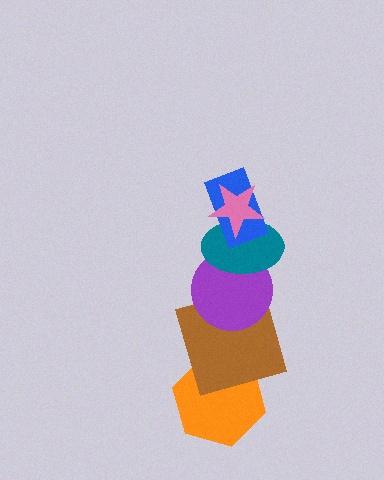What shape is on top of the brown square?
The purple circle is on top of the brown square.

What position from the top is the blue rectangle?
The blue rectangle is 2nd from the top.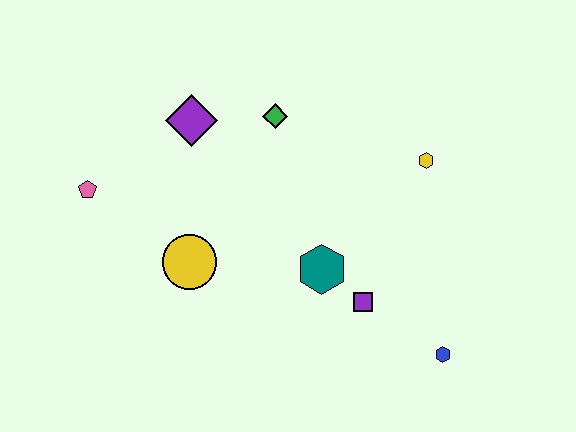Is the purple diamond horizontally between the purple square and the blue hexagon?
No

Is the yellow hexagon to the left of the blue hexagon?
Yes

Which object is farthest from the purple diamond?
The blue hexagon is farthest from the purple diamond.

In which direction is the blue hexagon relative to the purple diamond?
The blue hexagon is to the right of the purple diamond.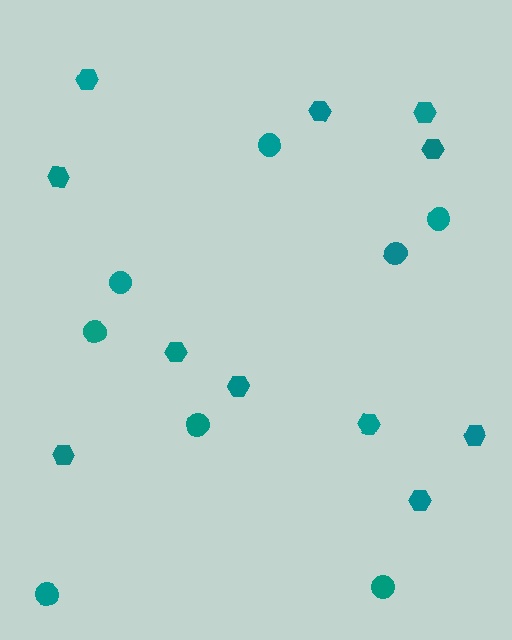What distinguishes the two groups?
There are 2 groups: one group of circles (8) and one group of hexagons (11).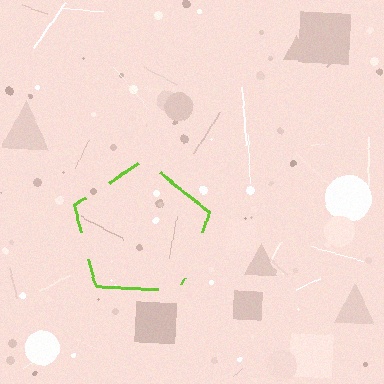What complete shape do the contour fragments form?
The contour fragments form a pentagon.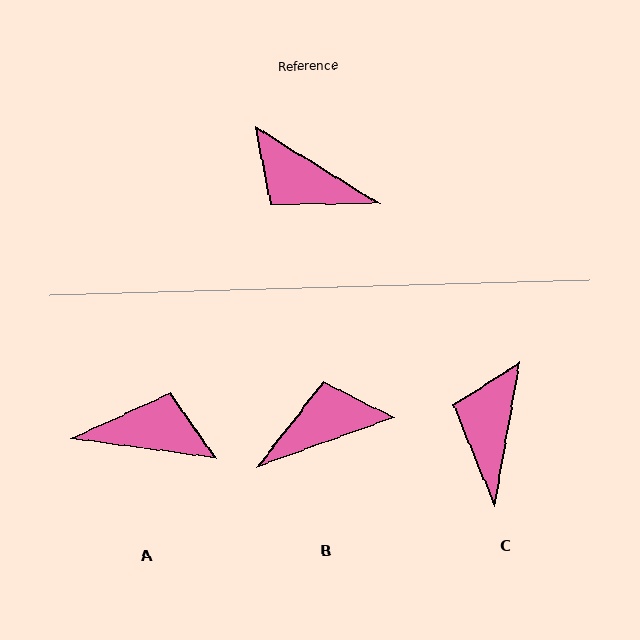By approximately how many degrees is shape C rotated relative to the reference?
Approximately 68 degrees clockwise.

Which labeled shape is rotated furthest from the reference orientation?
A, about 156 degrees away.